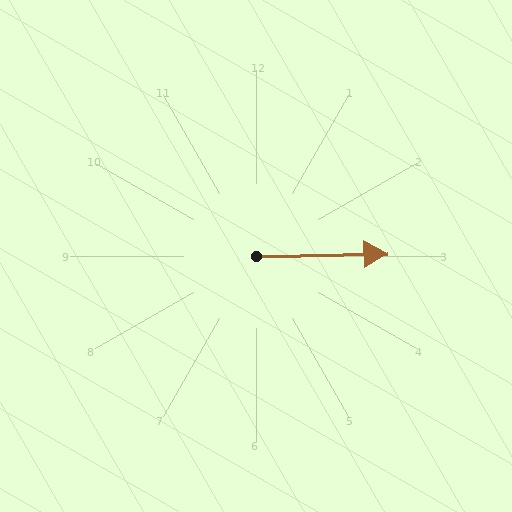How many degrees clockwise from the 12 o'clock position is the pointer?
Approximately 89 degrees.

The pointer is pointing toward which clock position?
Roughly 3 o'clock.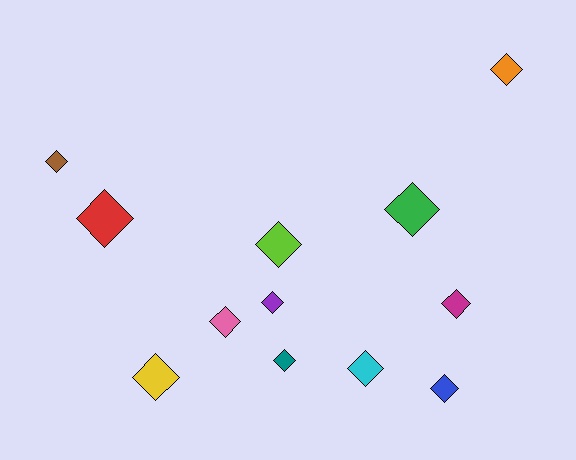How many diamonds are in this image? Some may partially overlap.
There are 12 diamonds.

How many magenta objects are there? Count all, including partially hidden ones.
There is 1 magenta object.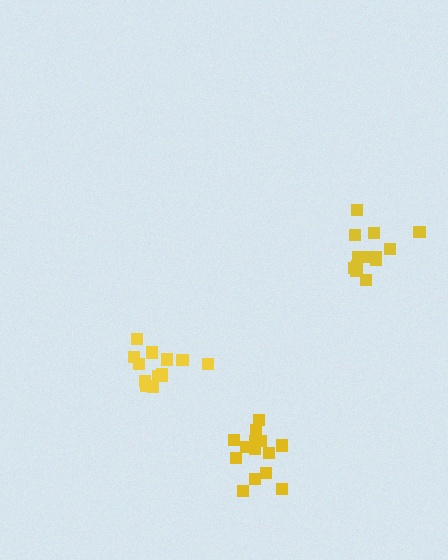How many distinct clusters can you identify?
There are 3 distinct clusters.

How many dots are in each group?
Group 1: 14 dots, Group 2: 13 dots, Group 3: 16 dots (43 total).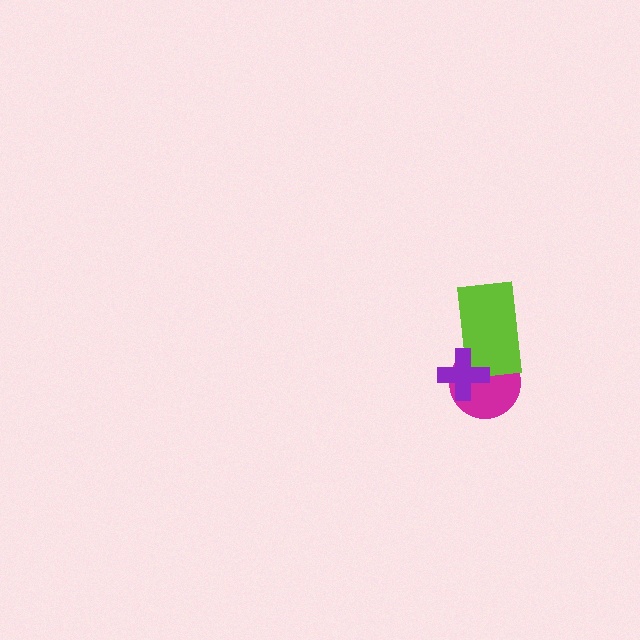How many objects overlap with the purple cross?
2 objects overlap with the purple cross.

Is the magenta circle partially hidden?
Yes, it is partially covered by another shape.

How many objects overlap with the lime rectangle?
2 objects overlap with the lime rectangle.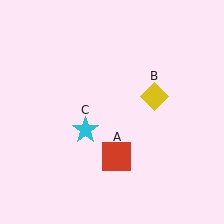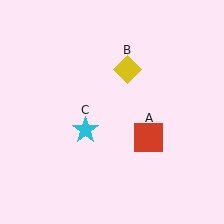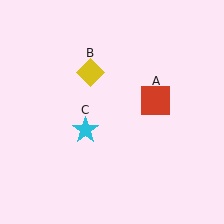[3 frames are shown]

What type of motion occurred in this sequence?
The red square (object A), yellow diamond (object B) rotated counterclockwise around the center of the scene.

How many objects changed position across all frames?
2 objects changed position: red square (object A), yellow diamond (object B).